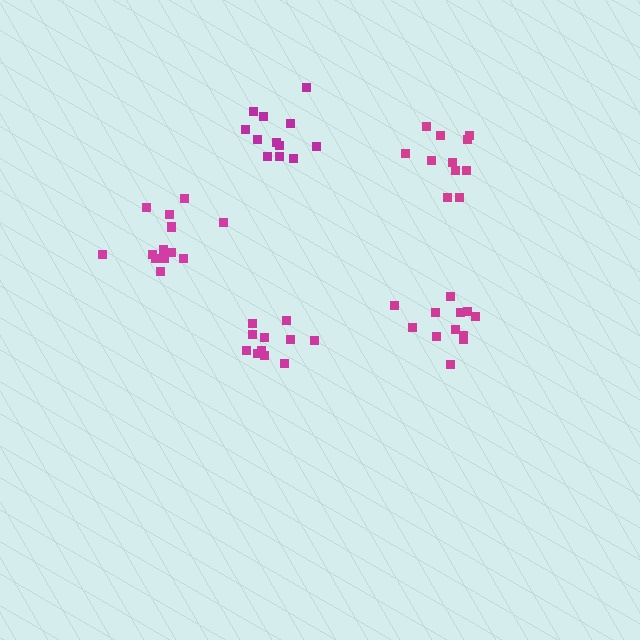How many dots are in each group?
Group 1: 11 dots, Group 2: 11 dots, Group 3: 14 dots, Group 4: 12 dots, Group 5: 12 dots (60 total).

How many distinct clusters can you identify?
There are 5 distinct clusters.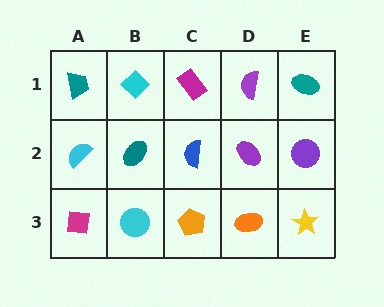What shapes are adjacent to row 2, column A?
A teal trapezoid (row 1, column A), a magenta square (row 3, column A), a teal ellipse (row 2, column B).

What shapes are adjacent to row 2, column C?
A magenta rectangle (row 1, column C), an orange pentagon (row 3, column C), a teal ellipse (row 2, column B), a purple ellipse (row 2, column D).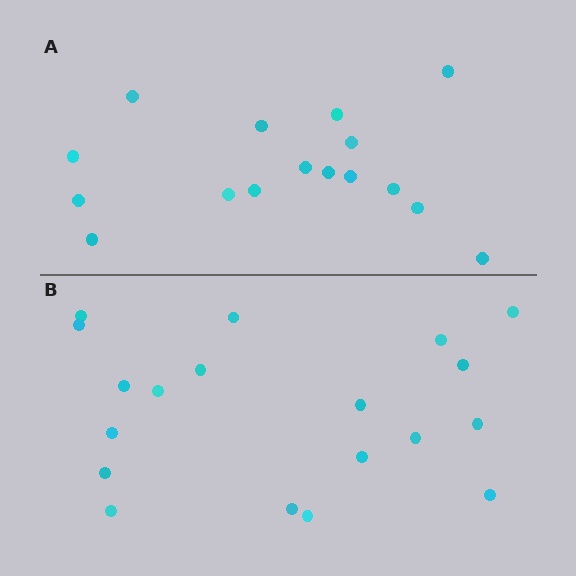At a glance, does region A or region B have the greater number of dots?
Region B (the bottom region) has more dots.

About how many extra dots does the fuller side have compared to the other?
Region B has just a few more — roughly 2 or 3 more dots than region A.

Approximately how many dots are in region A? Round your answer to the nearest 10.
About 20 dots. (The exact count is 16, which rounds to 20.)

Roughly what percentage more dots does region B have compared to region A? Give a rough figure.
About 20% more.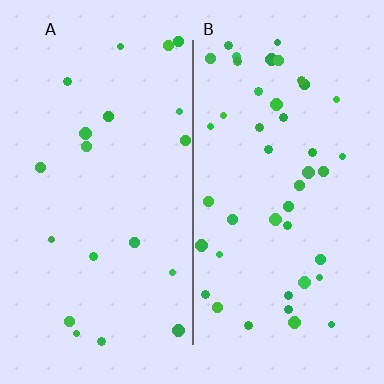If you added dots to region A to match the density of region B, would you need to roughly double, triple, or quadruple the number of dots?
Approximately double.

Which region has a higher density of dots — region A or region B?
B (the right).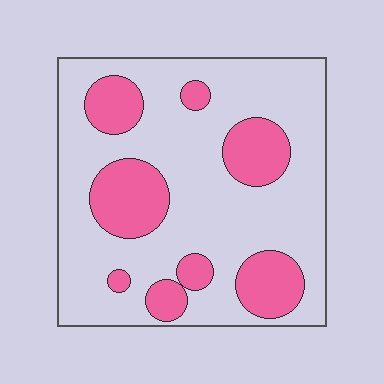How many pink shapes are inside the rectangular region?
8.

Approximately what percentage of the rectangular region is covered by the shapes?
Approximately 25%.